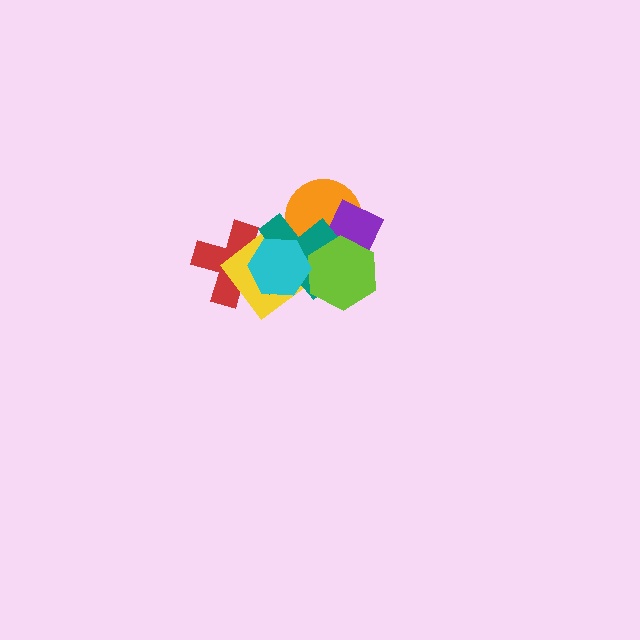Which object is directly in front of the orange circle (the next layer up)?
The purple rectangle is directly in front of the orange circle.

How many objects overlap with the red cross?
3 objects overlap with the red cross.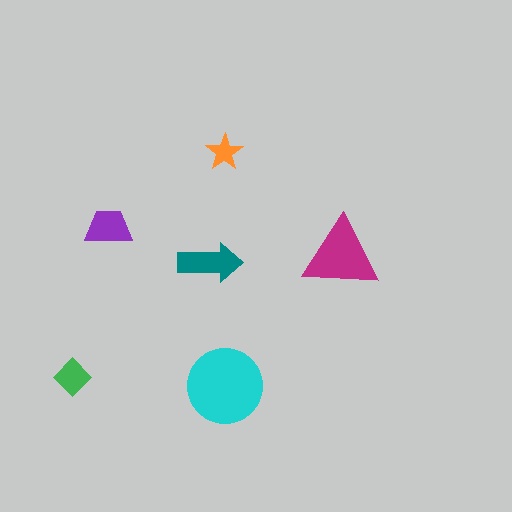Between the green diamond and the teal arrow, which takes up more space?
The teal arrow.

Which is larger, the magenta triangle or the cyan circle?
The cyan circle.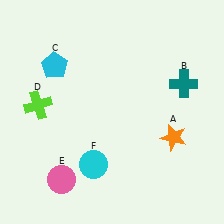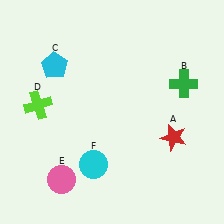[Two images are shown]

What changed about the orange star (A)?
In Image 1, A is orange. In Image 2, it changed to red.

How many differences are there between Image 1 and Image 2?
There are 2 differences between the two images.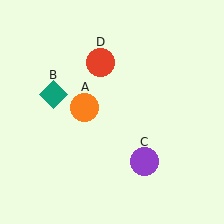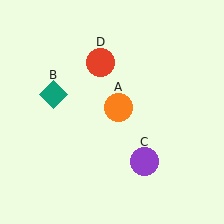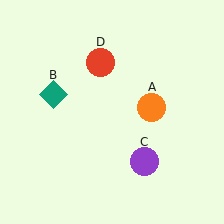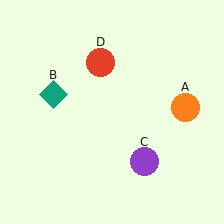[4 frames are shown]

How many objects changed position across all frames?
1 object changed position: orange circle (object A).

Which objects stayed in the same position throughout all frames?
Teal diamond (object B) and purple circle (object C) and red circle (object D) remained stationary.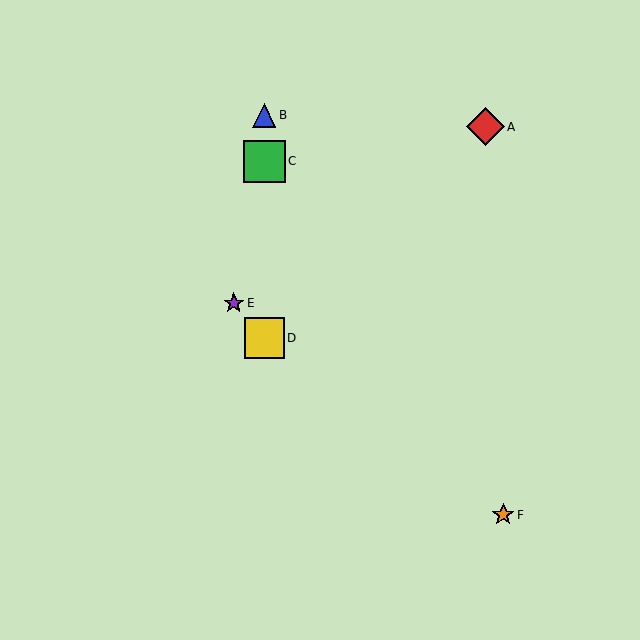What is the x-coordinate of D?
Object D is at x≈264.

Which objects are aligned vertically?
Objects B, C, D are aligned vertically.